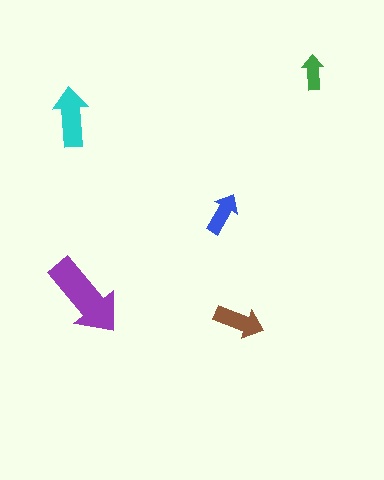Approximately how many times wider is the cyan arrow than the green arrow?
About 1.5 times wider.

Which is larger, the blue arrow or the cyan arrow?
The cyan one.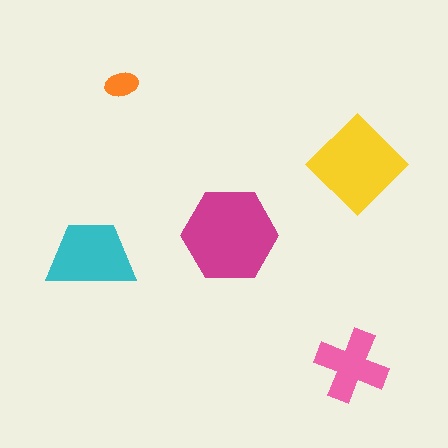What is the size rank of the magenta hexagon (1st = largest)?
1st.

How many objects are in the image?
There are 5 objects in the image.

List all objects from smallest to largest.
The orange ellipse, the pink cross, the cyan trapezoid, the yellow diamond, the magenta hexagon.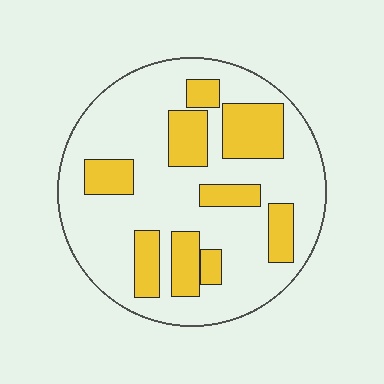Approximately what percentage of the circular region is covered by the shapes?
Approximately 30%.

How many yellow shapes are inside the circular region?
9.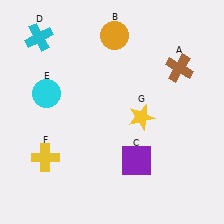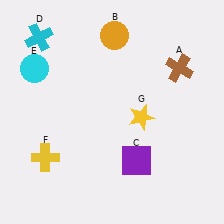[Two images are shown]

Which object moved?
The cyan circle (E) moved up.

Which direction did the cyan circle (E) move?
The cyan circle (E) moved up.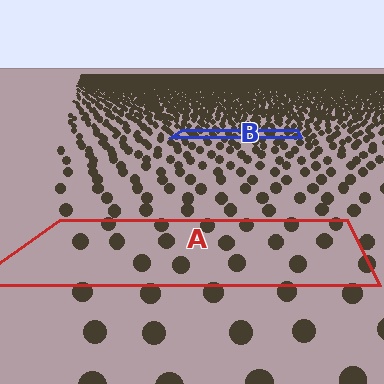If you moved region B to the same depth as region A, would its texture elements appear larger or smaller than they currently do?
They would appear larger. At a closer depth, the same texture elements are projected at a bigger on-screen size.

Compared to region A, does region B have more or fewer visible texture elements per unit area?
Region B has more texture elements per unit area — they are packed more densely because it is farther away.